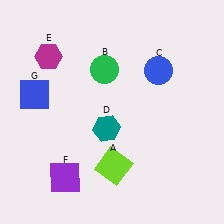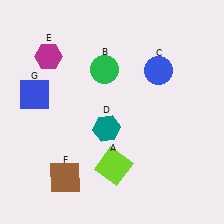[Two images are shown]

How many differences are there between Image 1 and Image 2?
There is 1 difference between the two images.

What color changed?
The square (F) changed from purple in Image 1 to brown in Image 2.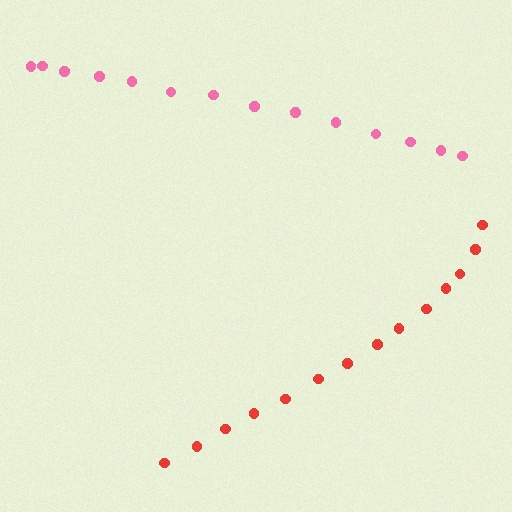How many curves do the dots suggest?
There are 2 distinct paths.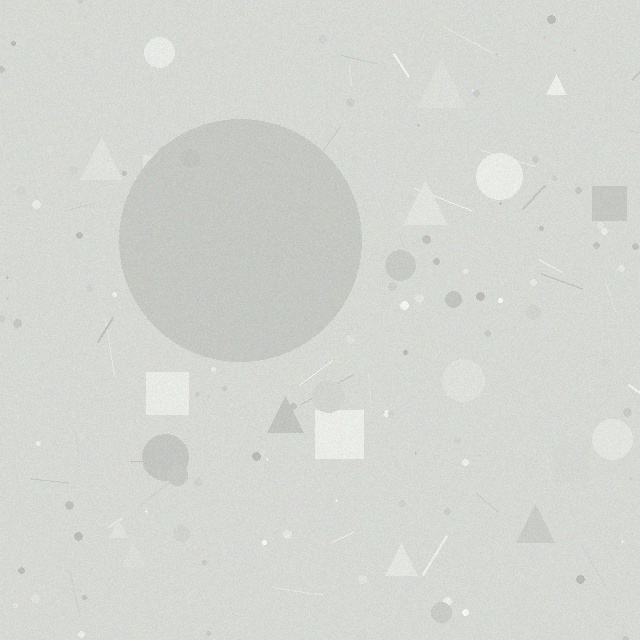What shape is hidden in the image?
A circle is hidden in the image.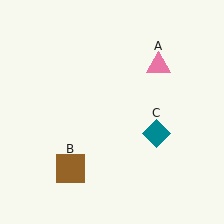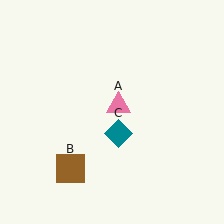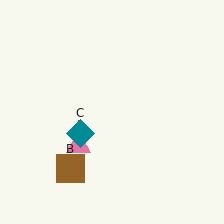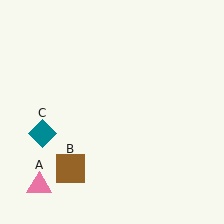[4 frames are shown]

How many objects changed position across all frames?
2 objects changed position: pink triangle (object A), teal diamond (object C).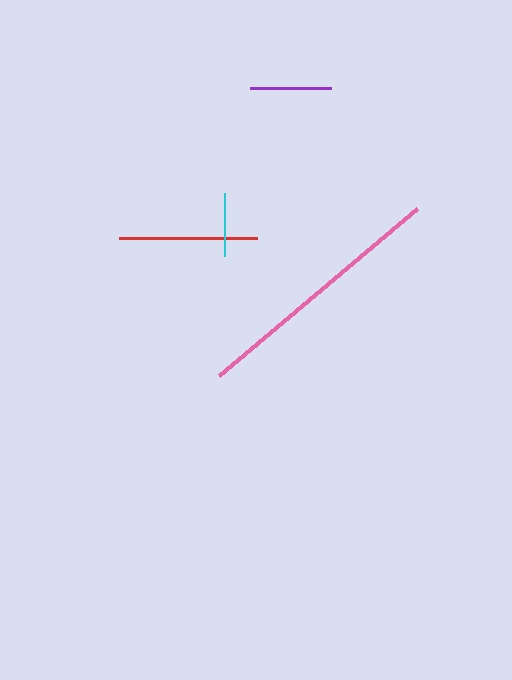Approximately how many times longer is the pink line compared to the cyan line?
The pink line is approximately 4.1 times the length of the cyan line.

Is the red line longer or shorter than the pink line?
The pink line is longer than the red line.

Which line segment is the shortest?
The cyan line is the shortest at approximately 63 pixels.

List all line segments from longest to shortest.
From longest to shortest: pink, red, purple, cyan.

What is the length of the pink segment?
The pink segment is approximately 258 pixels long.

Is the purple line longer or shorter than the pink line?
The pink line is longer than the purple line.